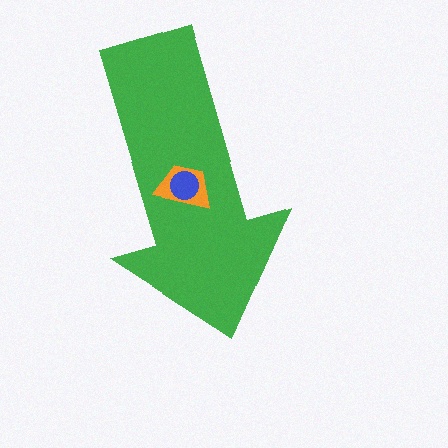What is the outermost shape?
The green arrow.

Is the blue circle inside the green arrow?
Yes.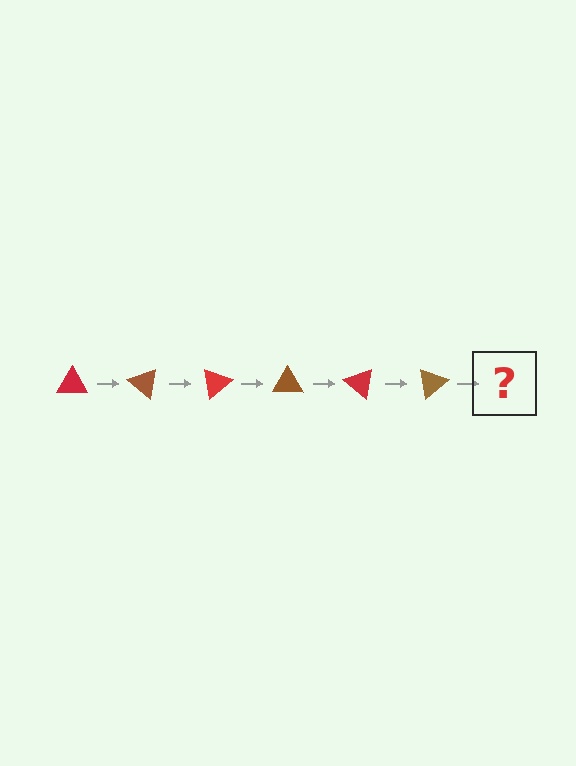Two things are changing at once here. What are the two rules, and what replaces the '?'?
The two rules are that it rotates 40 degrees each step and the color cycles through red and brown. The '?' should be a red triangle, rotated 240 degrees from the start.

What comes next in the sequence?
The next element should be a red triangle, rotated 240 degrees from the start.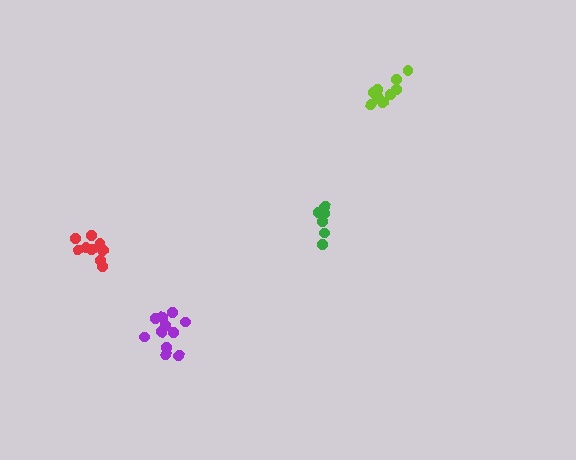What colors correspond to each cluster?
The clusters are colored: lime, purple, green, red.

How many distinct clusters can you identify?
There are 4 distinct clusters.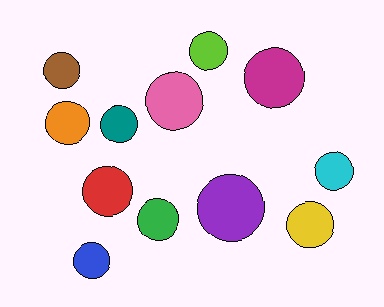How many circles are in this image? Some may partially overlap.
There are 12 circles.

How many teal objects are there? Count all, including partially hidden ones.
There is 1 teal object.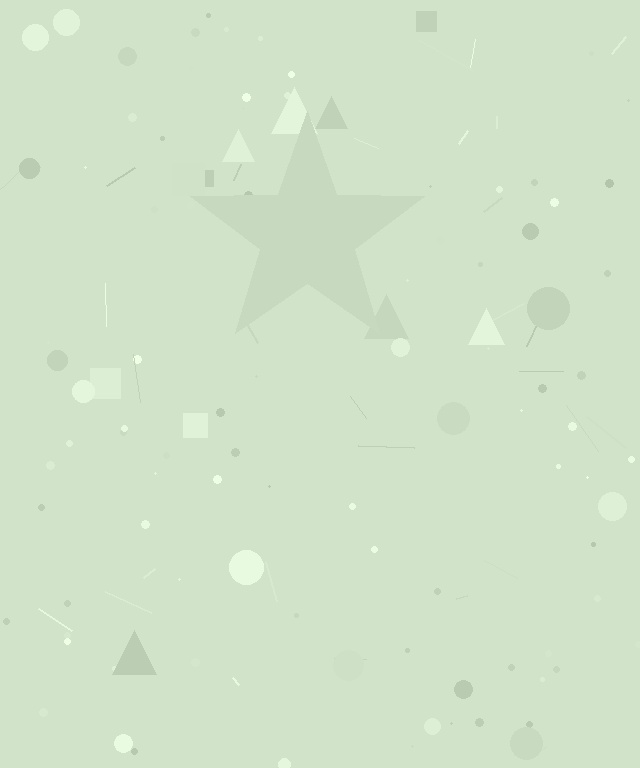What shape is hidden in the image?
A star is hidden in the image.